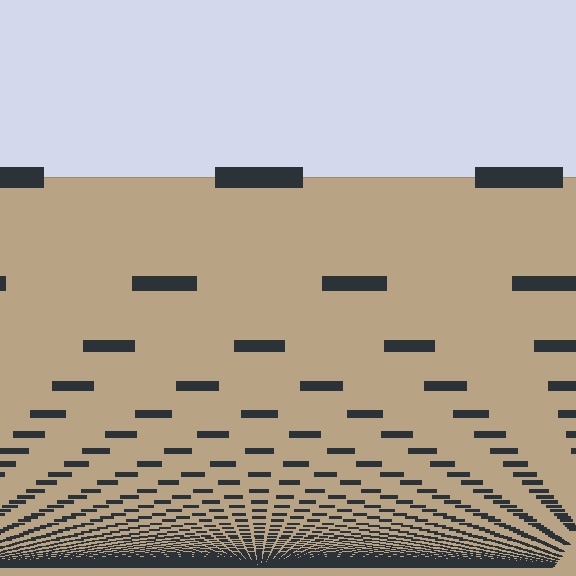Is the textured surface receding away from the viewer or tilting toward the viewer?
The surface appears to tilt toward the viewer. Texture elements get larger and sparser toward the top.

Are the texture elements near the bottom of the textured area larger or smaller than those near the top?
Smaller. The gradient is inverted — elements near the bottom are smaller and denser.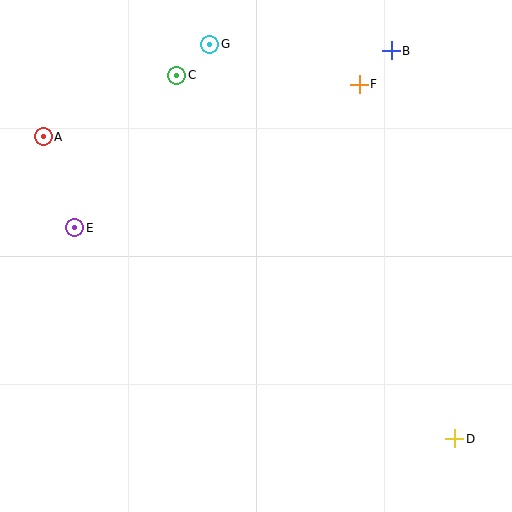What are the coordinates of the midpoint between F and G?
The midpoint between F and G is at (284, 64).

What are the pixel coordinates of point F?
Point F is at (359, 84).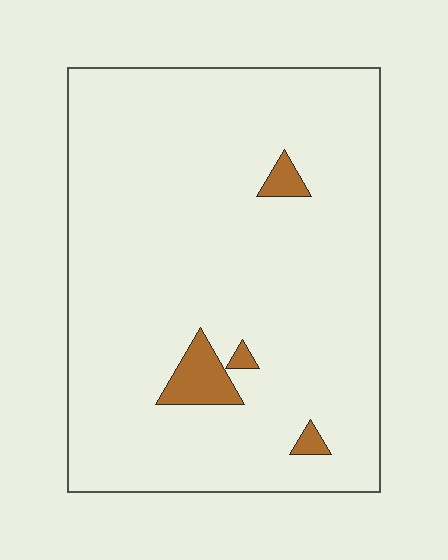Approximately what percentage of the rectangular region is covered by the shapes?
Approximately 5%.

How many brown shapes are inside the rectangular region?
4.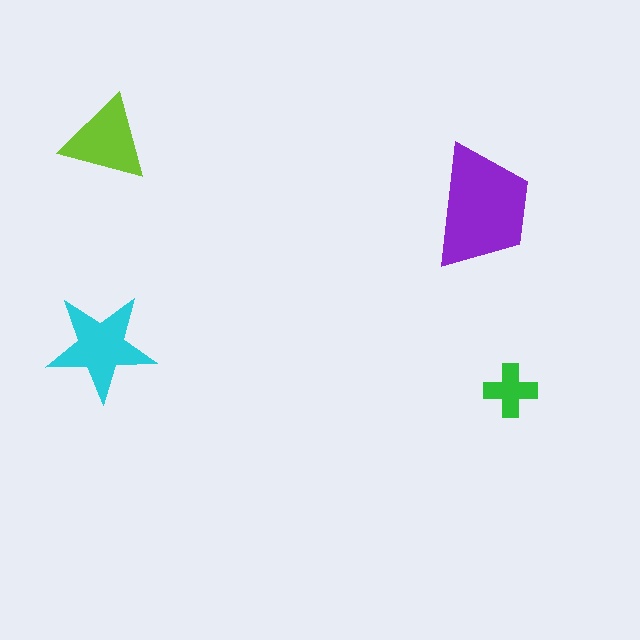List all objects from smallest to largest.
The green cross, the lime triangle, the cyan star, the purple trapezoid.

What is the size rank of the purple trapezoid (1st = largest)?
1st.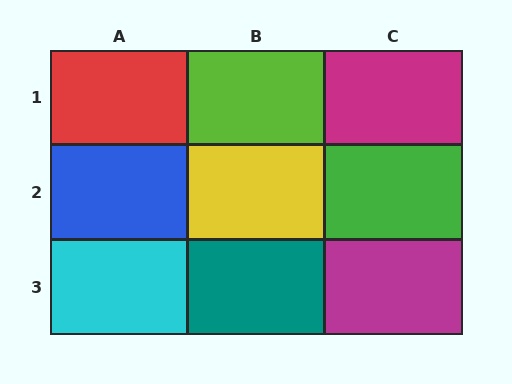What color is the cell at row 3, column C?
Magenta.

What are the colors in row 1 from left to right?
Red, lime, magenta.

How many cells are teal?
1 cell is teal.